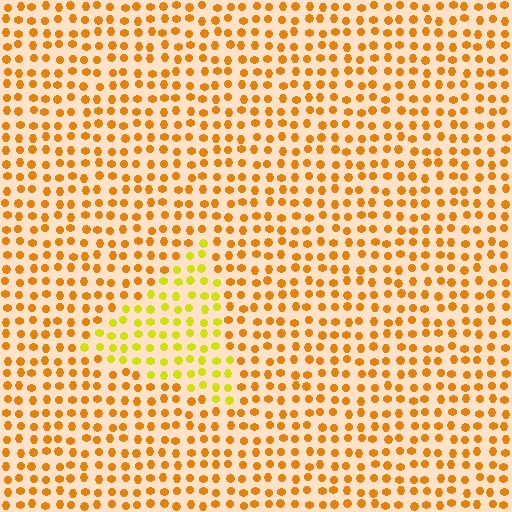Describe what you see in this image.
The image is filled with small orange elements in a uniform arrangement. A triangle-shaped region is visible where the elements are tinted to a slightly different hue, forming a subtle color boundary.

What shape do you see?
I see a triangle.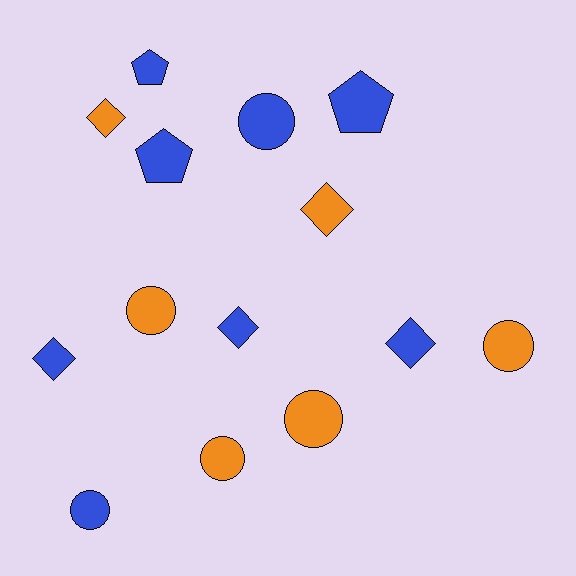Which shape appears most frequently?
Circle, with 6 objects.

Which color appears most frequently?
Blue, with 8 objects.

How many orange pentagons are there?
There are no orange pentagons.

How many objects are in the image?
There are 14 objects.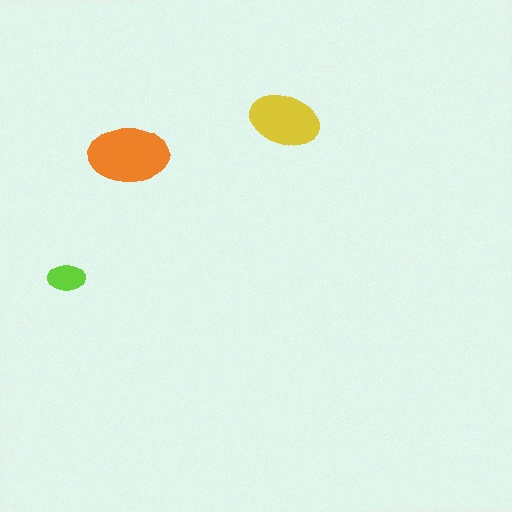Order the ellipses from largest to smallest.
the orange one, the yellow one, the lime one.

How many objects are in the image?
There are 3 objects in the image.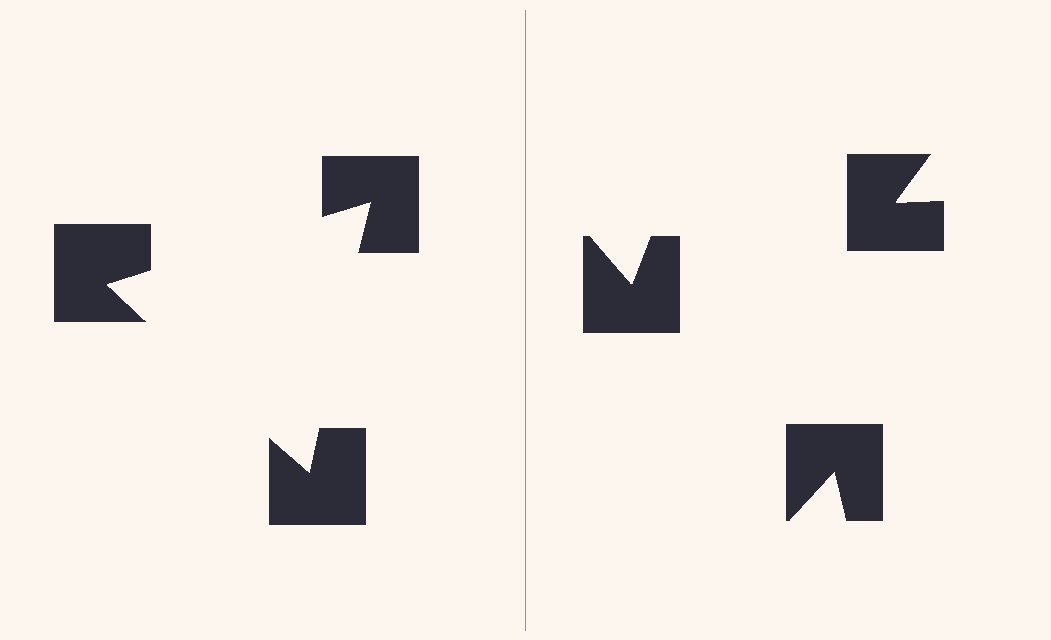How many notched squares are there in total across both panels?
6 — 3 on each side.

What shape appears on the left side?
An illusory triangle.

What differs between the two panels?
The notched squares are positioned identically on both sides; only the wedge orientations differ. On the left they align to a triangle; on the right they are misaligned.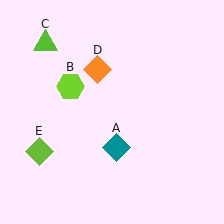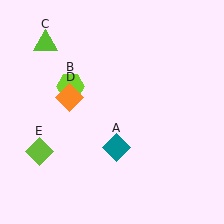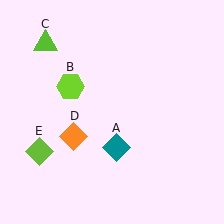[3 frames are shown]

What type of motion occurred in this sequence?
The orange diamond (object D) rotated counterclockwise around the center of the scene.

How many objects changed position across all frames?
1 object changed position: orange diamond (object D).